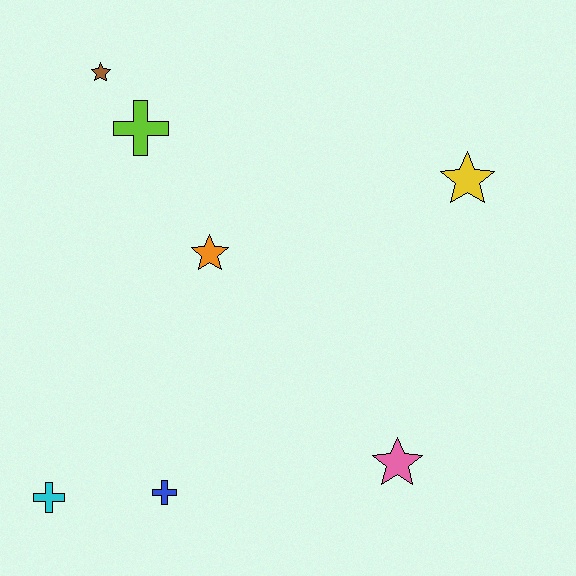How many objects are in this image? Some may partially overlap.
There are 7 objects.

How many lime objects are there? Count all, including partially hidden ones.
There is 1 lime object.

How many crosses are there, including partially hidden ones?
There are 3 crosses.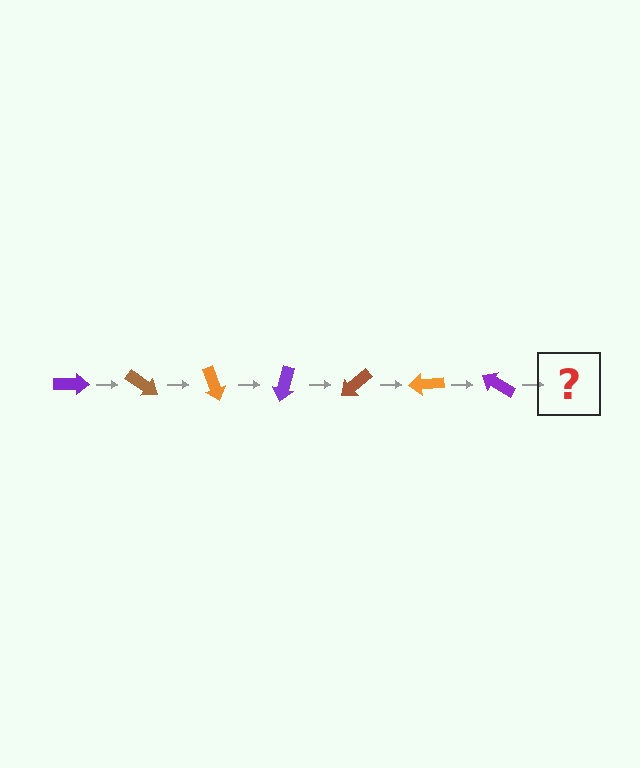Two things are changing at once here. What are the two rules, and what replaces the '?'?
The two rules are that it rotates 35 degrees each step and the color cycles through purple, brown, and orange. The '?' should be a brown arrow, rotated 245 degrees from the start.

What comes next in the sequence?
The next element should be a brown arrow, rotated 245 degrees from the start.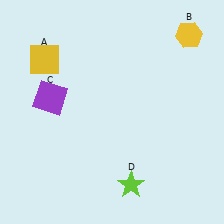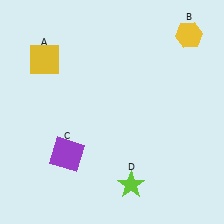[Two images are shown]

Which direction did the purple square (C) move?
The purple square (C) moved down.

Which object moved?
The purple square (C) moved down.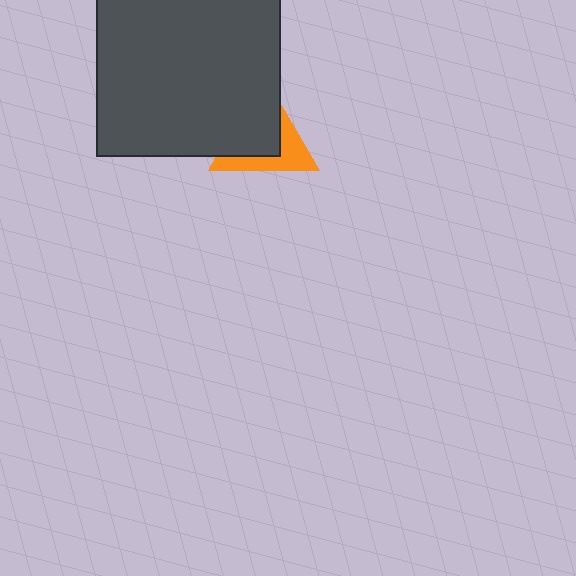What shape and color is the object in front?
The object in front is a dark gray square.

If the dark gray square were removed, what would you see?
You would see the complete orange triangle.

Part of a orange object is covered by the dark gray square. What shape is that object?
It is a triangle.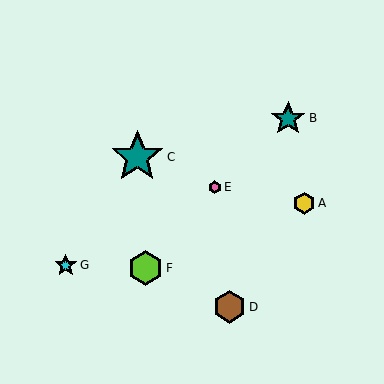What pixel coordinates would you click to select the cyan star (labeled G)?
Click at (66, 265) to select the cyan star G.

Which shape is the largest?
The teal star (labeled C) is the largest.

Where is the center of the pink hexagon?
The center of the pink hexagon is at (215, 187).